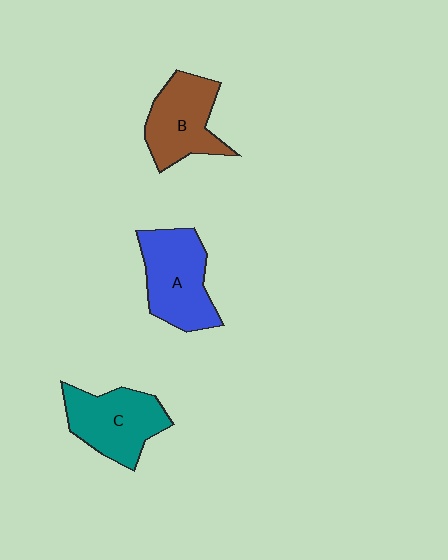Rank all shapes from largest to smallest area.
From largest to smallest: A (blue), C (teal), B (brown).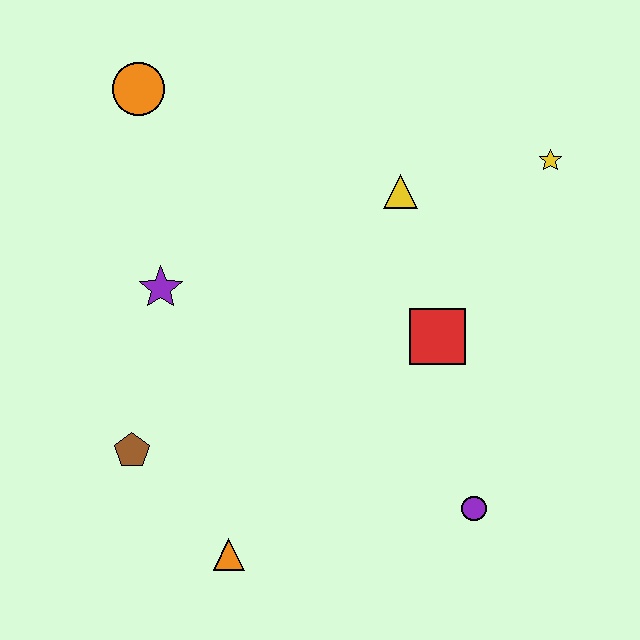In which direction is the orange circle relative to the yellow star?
The orange circle is to the left of the yellow star.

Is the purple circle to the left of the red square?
No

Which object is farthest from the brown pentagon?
The yellow star is farthest from the brown pentagon.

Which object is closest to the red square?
The yellow triangle is closest to the red square.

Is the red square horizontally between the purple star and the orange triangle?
No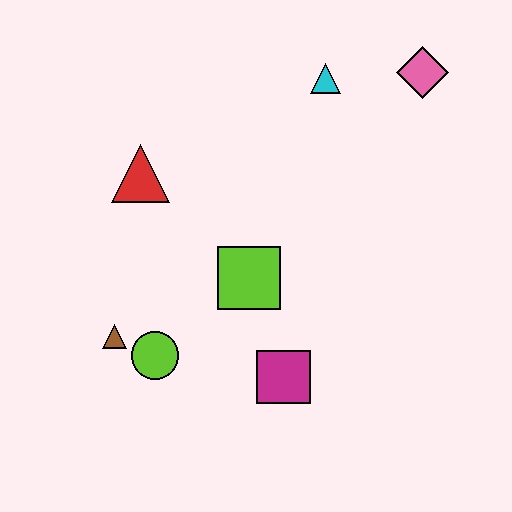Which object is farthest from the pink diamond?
The brown triangle is farthest from the pink diamond.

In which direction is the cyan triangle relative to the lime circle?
The cyan triangle is above the lime circle.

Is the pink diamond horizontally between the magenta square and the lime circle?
No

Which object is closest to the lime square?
The magenta square is closest to the lime square.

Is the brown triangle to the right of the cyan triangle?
No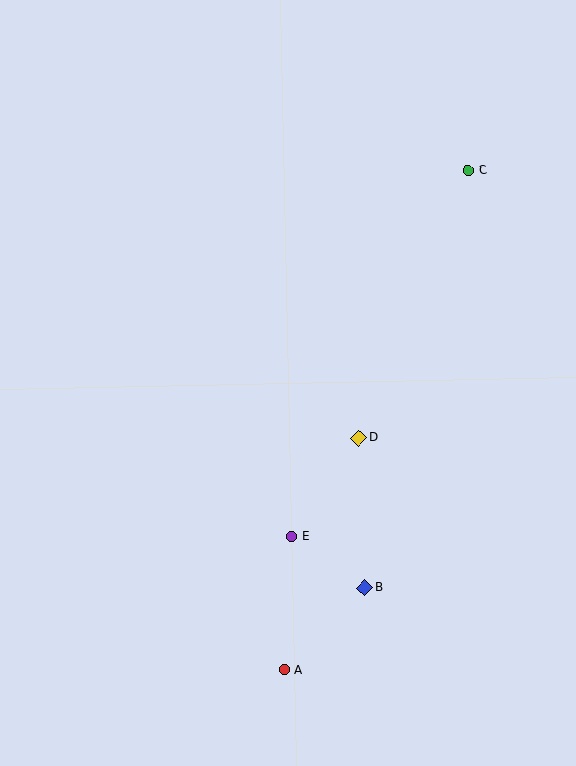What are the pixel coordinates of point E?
Point E is at (292, 536).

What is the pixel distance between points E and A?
The distance between E and A is 134 pixels.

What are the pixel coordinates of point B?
Point B is at (365, 588).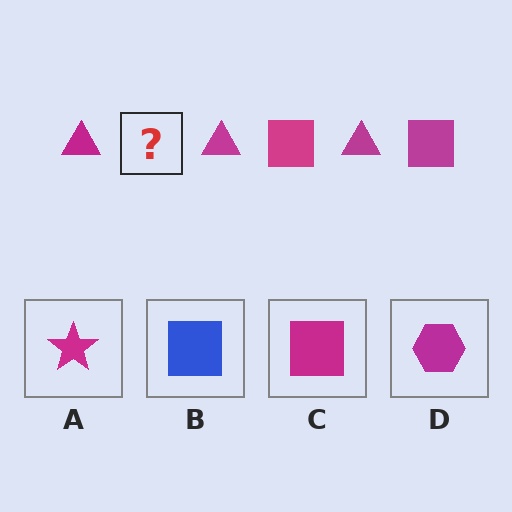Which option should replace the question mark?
Option C.